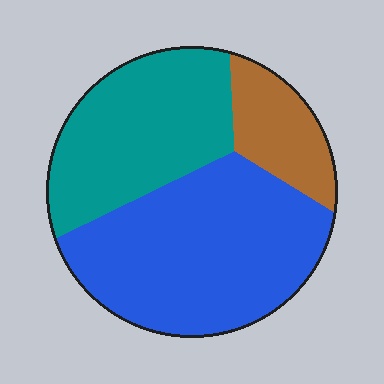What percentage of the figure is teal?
Teal covers 35% of the figure.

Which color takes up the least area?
Brown, at roughly 15%.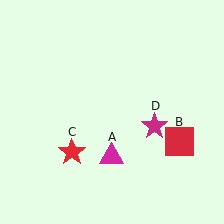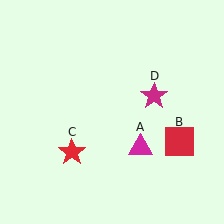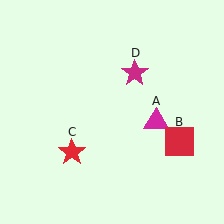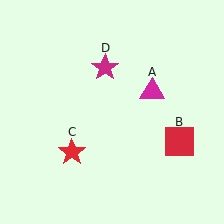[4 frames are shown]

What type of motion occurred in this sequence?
The magenta triangle (object A), magenta star (object D) rotated counterclockwise around the center of the scene.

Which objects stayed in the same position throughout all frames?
Red square (object B) and red star (object C) remained stationary.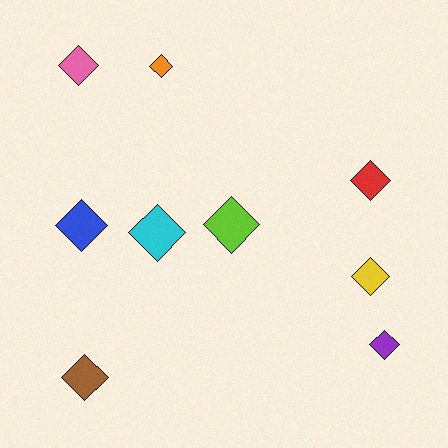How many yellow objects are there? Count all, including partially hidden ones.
There is 1 yellow object.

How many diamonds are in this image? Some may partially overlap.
There are 9 diamonds.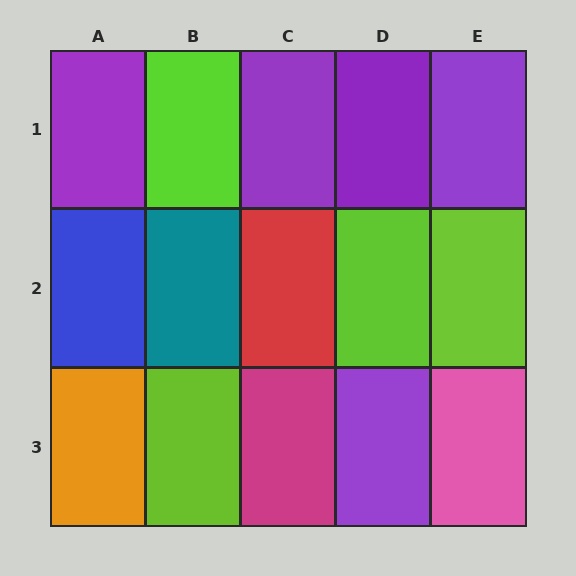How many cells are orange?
1 cell is orange.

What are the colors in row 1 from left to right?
Purple, lime, purple, purple, purple.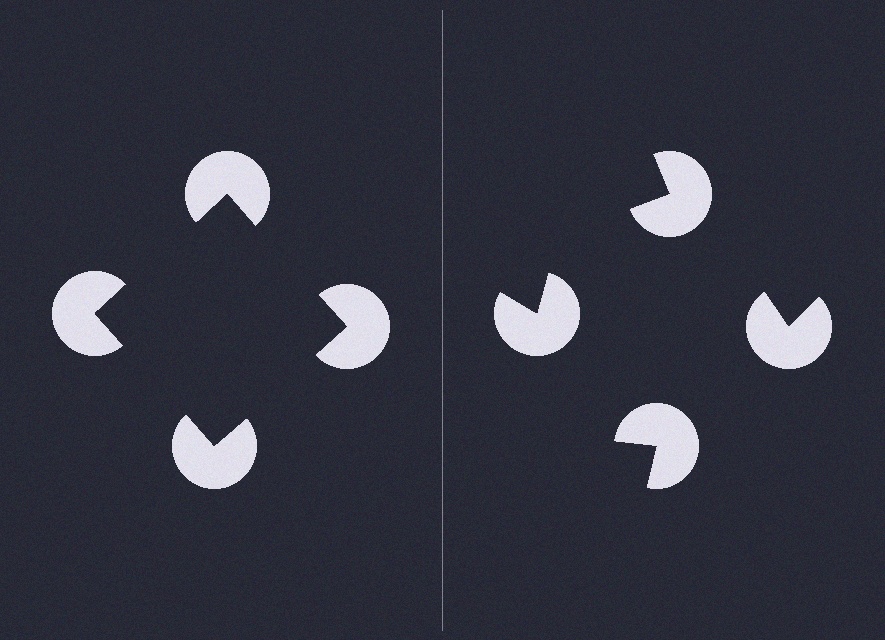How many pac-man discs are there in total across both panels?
8 — 4 on each side.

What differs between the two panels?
The pac-man discs are positioned identically on both sides; only the wedge orientations differ. On the left they align to a square; on the right they are misaligned.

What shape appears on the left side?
An illusory square.